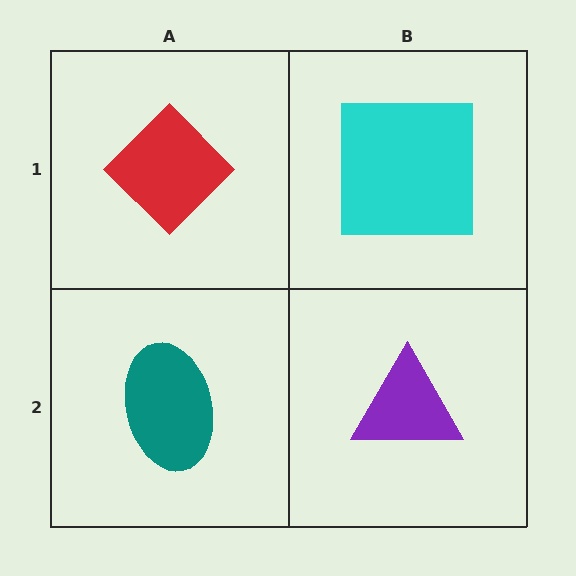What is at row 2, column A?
A teal ellipse.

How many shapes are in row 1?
2 shapes.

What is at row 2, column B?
A purple triangle.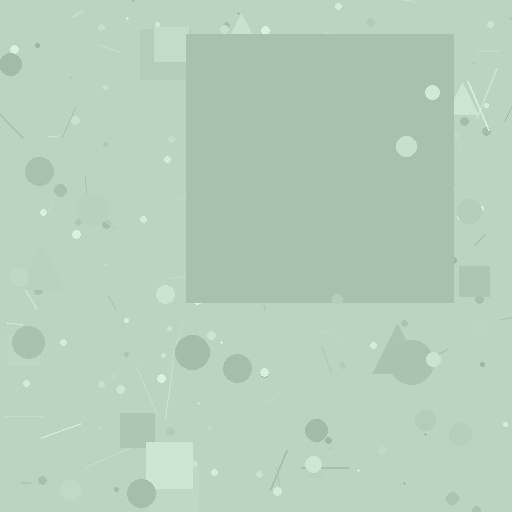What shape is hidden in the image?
A square is hidden in the image.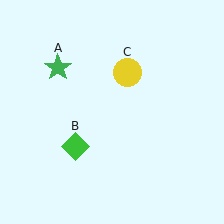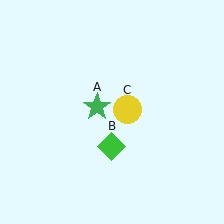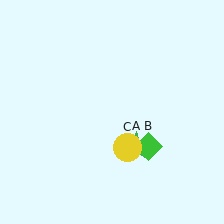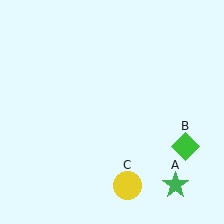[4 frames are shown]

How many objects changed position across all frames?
3 objects changed position: green star (object A), green diamond (object B), yellow circle (object C).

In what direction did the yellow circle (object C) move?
The yellow circle (object C) moved down.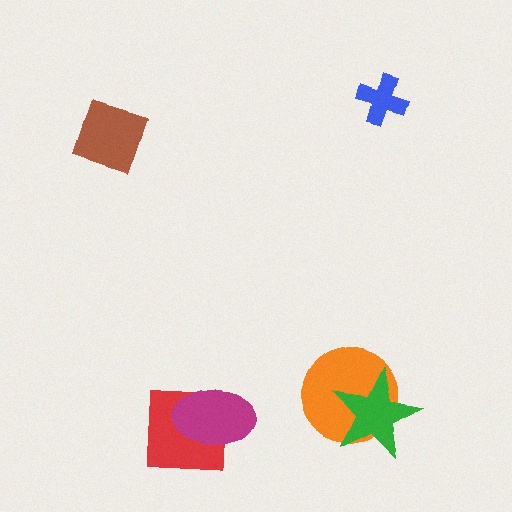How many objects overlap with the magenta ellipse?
1 object overlaps with the magenta ellipse.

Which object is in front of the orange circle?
The green star is in front of the orange circle.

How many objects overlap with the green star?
1 object overlaps with the green star.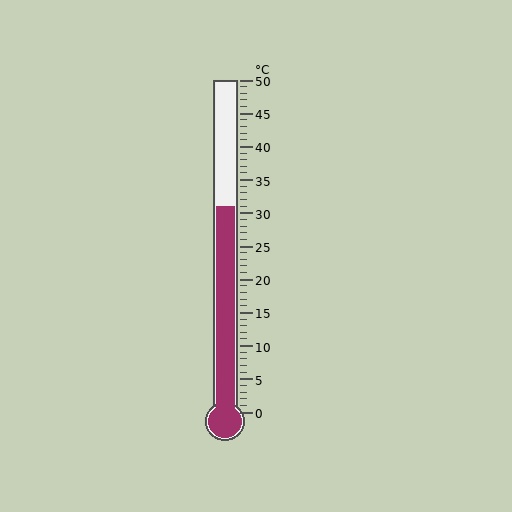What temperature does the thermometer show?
The thermometer shows approximately 31°C.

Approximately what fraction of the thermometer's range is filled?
The thermometer is filled to approximately 60% of its range.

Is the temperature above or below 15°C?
The temperature is above 15°C.